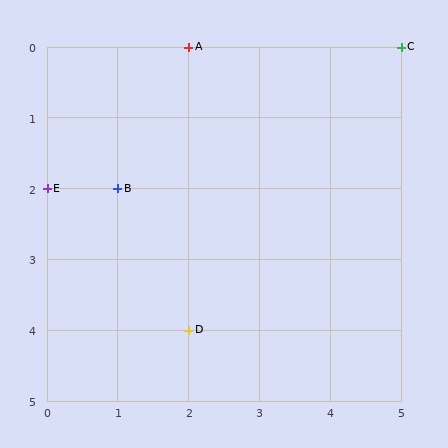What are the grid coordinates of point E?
Point E is at grid coordinates (0, 2).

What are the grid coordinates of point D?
Point D is at grid coordinates (2, 4).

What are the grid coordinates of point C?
Point C is at grid coordinates (5, 0).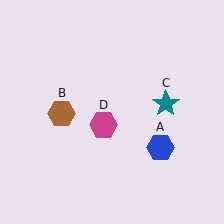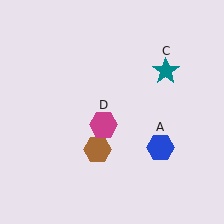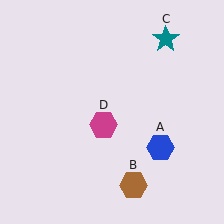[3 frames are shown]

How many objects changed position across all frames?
2 objects changed position: brown hexagon (object B), teal star (object C).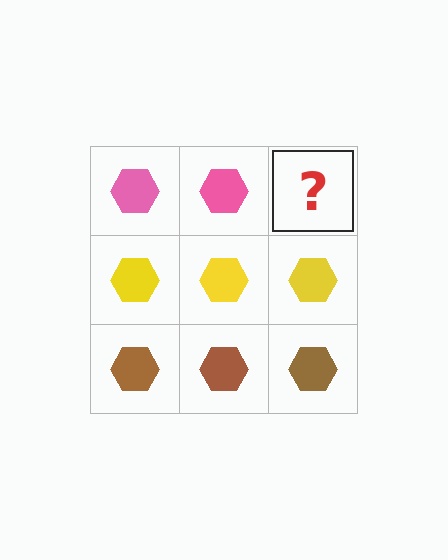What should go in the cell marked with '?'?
The missing cell should contain a pink hexagon.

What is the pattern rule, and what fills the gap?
The rule is that each row has a consistent color. The gap should be filled with a pink hexagon.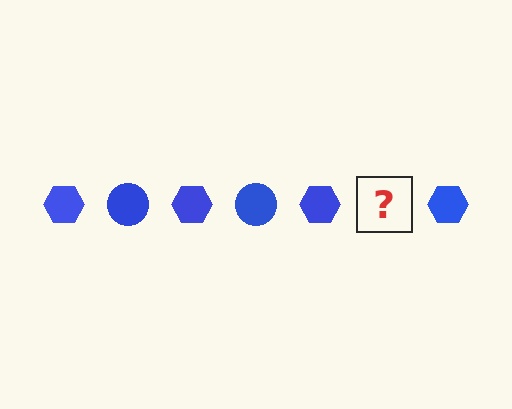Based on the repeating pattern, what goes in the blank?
The blank should be a blue circle.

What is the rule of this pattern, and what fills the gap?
The rule is that the pattern cycles through hexagon, circle shapes in blue. The gap should be filled with a blue circle.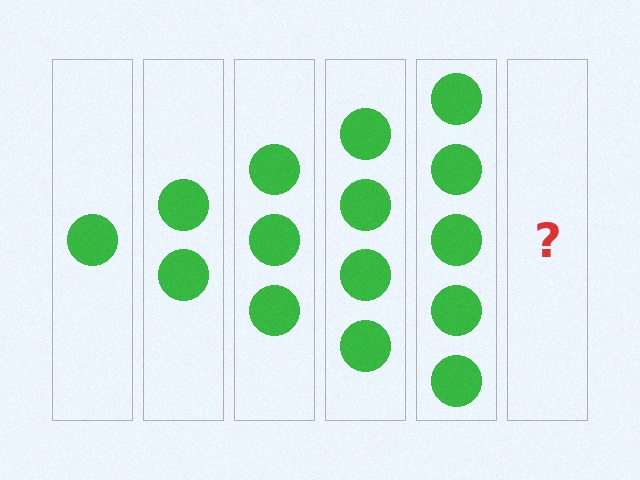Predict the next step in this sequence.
The next step is 6 circles.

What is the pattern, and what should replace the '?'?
The pattern is that each step adds one more circle. The '?' should be 6 circles.